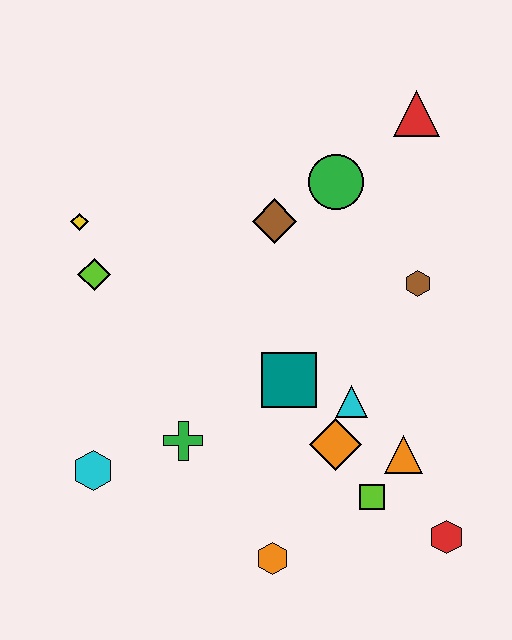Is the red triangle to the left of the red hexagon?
Yes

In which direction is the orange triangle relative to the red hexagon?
The orange triangle is above the red hexagon.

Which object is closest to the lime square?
The orange triangle is closest to the lime square.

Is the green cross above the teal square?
No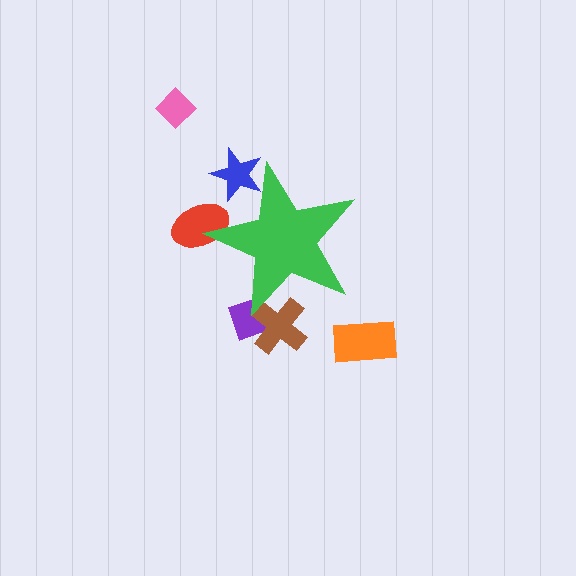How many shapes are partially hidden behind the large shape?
4 shapes are partially hidden.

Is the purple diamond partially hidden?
Yes, the purple diamond is partially hidden behind the green star.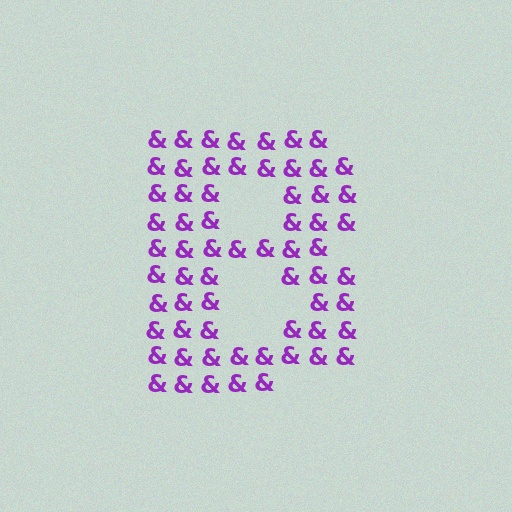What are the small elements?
The small elements are ampersands.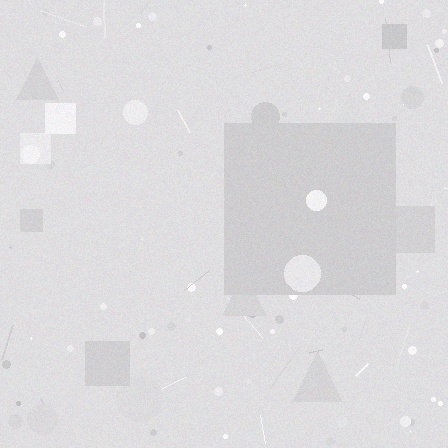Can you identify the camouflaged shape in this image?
The camouflaged shape is a square.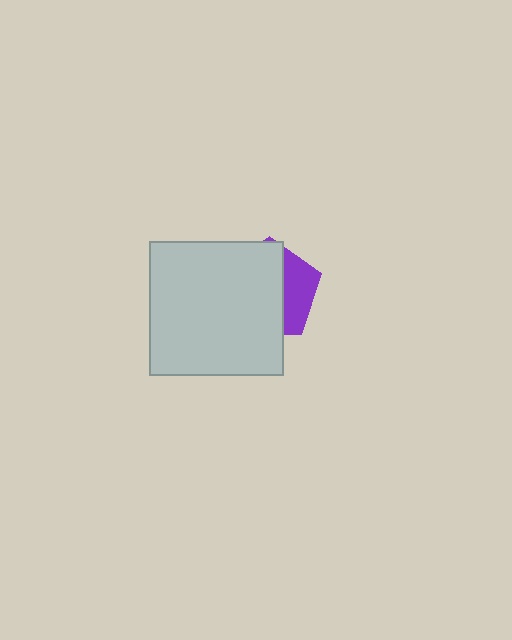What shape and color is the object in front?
The object in front is a light gray square.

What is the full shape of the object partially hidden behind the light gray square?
The partially hidden object is a purple pentagon.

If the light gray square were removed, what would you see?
You would see the complete purple pentagon.